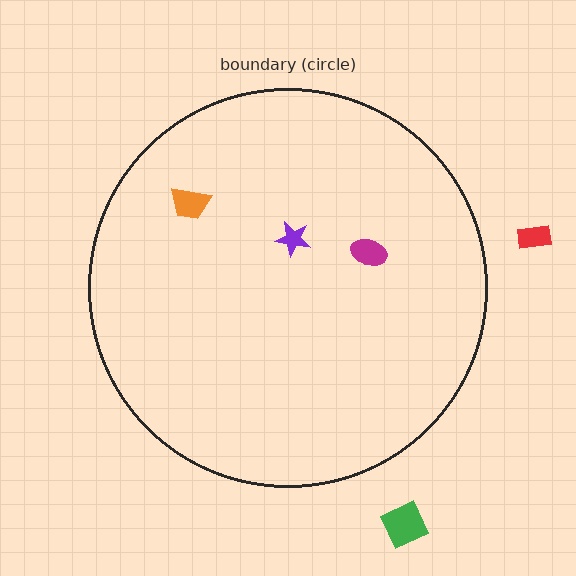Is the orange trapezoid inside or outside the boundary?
Inside.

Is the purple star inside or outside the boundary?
Inside.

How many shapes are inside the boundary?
3 inside, 2 outside.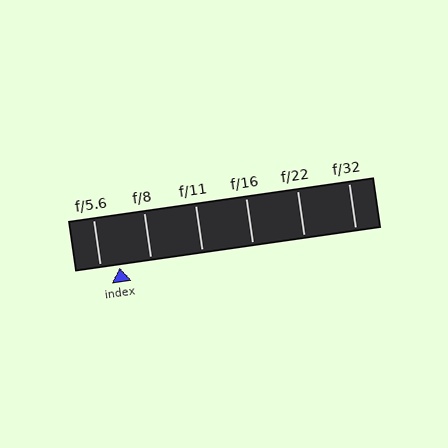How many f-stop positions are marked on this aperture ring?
There are 6 f-stop positions marked.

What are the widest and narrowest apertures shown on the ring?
The widest aperture shown is f/5.6 and the narrowest is f/32.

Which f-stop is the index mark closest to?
The index mark is closest to f/5.6.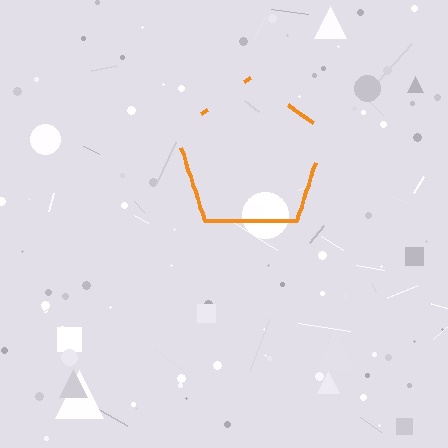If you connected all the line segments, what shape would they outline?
They would outline a pentagon.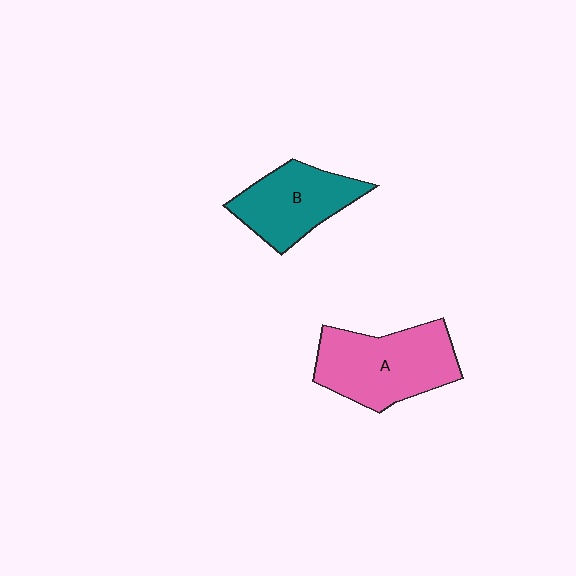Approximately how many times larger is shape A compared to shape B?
Approximately 1.3 times.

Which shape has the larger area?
Shape A (pink).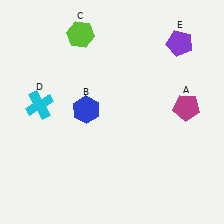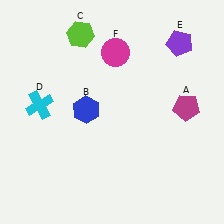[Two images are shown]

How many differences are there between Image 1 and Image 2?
There is 1 difference between the two images.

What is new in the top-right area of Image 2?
A magenta circle (F) was added in the top-right area of Image 2.